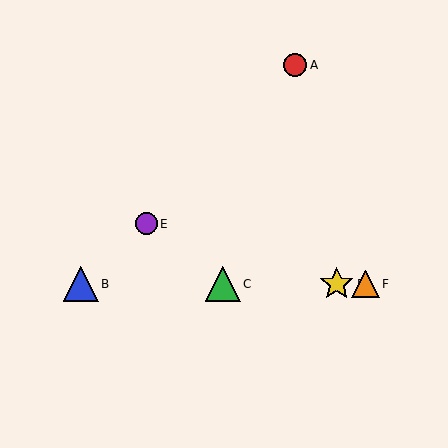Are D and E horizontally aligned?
No, D is at y≈284 and E is at y≈224.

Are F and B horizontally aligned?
Yes, both are at y≈284.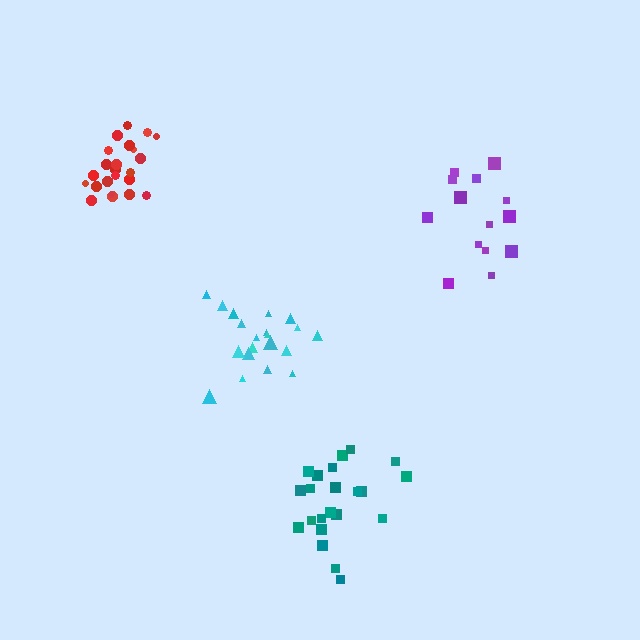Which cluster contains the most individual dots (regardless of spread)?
Red (23).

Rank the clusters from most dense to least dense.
red, cyan, teal, purple.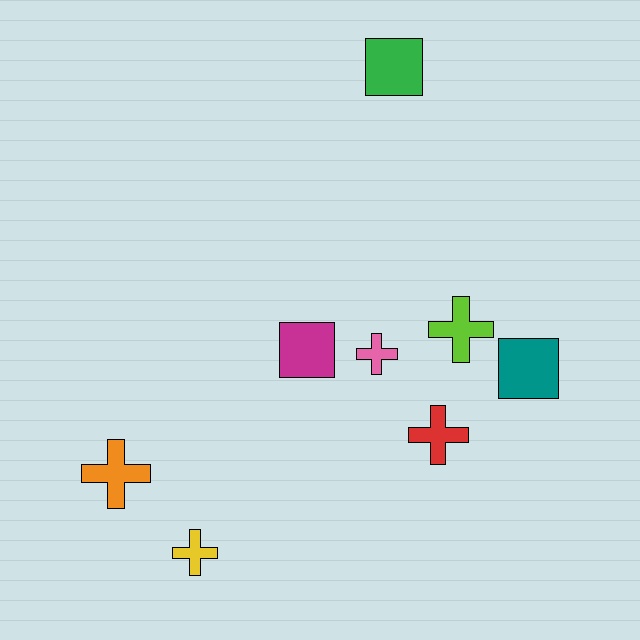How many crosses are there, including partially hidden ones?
There are 5 crosses.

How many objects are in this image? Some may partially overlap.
There are 8 objects.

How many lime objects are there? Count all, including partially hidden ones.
There is 1 lime object.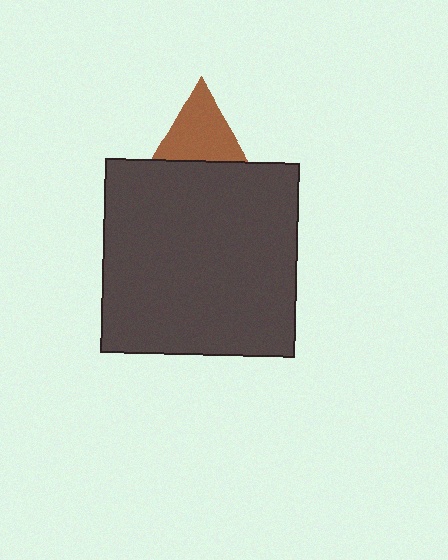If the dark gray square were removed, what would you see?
You would see the complete brown triangle.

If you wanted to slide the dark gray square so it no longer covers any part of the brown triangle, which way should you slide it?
Slide it down — that is the most direct way to separate the two shapes.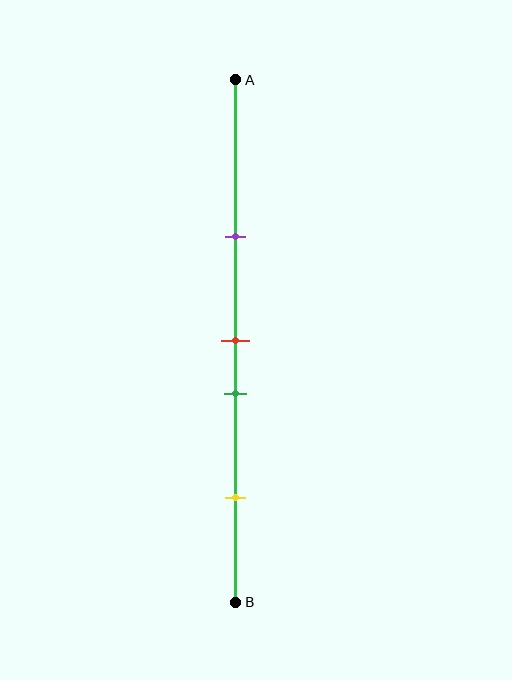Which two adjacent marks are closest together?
The red and green marks are the closest adjacent pair.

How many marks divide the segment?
There are 4 marks dividing the segment.